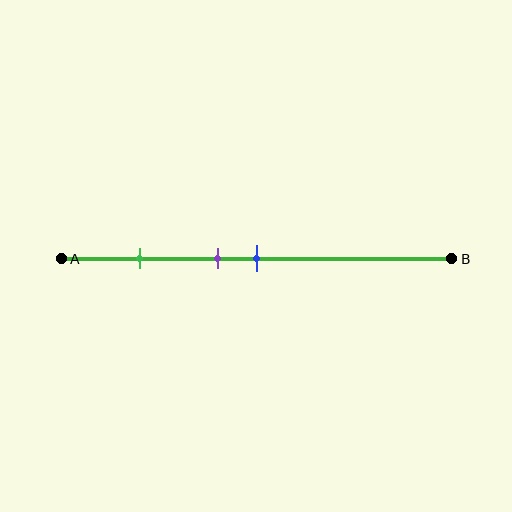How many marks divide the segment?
There are 3 marks dividing the segment.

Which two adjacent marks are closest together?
The purple and blue marks are the closest adjacent pair.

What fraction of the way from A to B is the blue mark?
The blue mark is approximately 50% (0.5) of the way from A to B.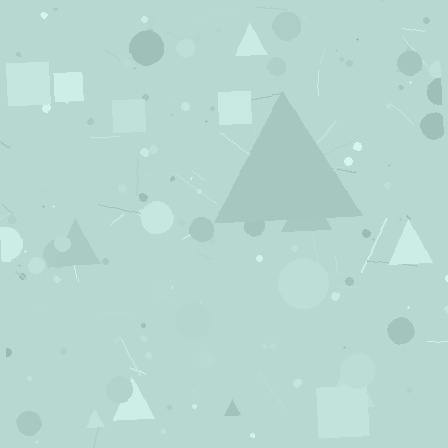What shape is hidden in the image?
A triangle is hidden in the image.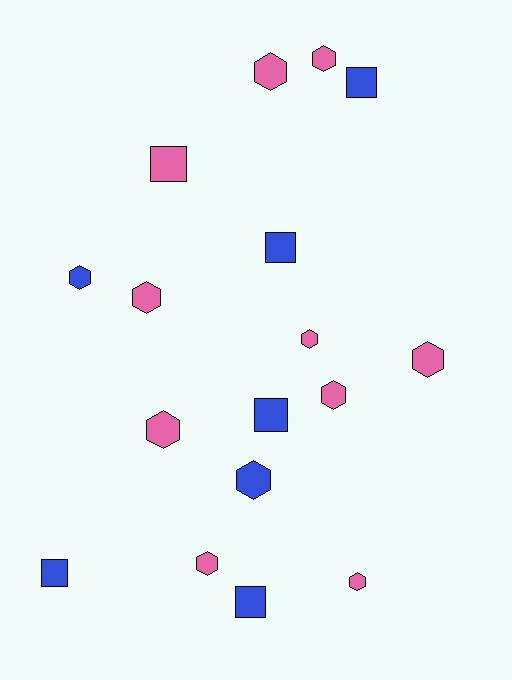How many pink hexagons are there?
There are 9 pink hexagons.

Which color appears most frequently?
Pink, with 10 objects.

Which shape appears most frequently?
Hexagon, with 11 objects.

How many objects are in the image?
There are 17 objects.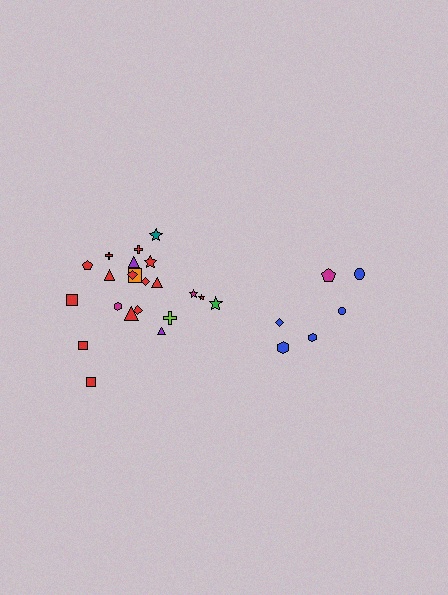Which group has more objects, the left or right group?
The left group.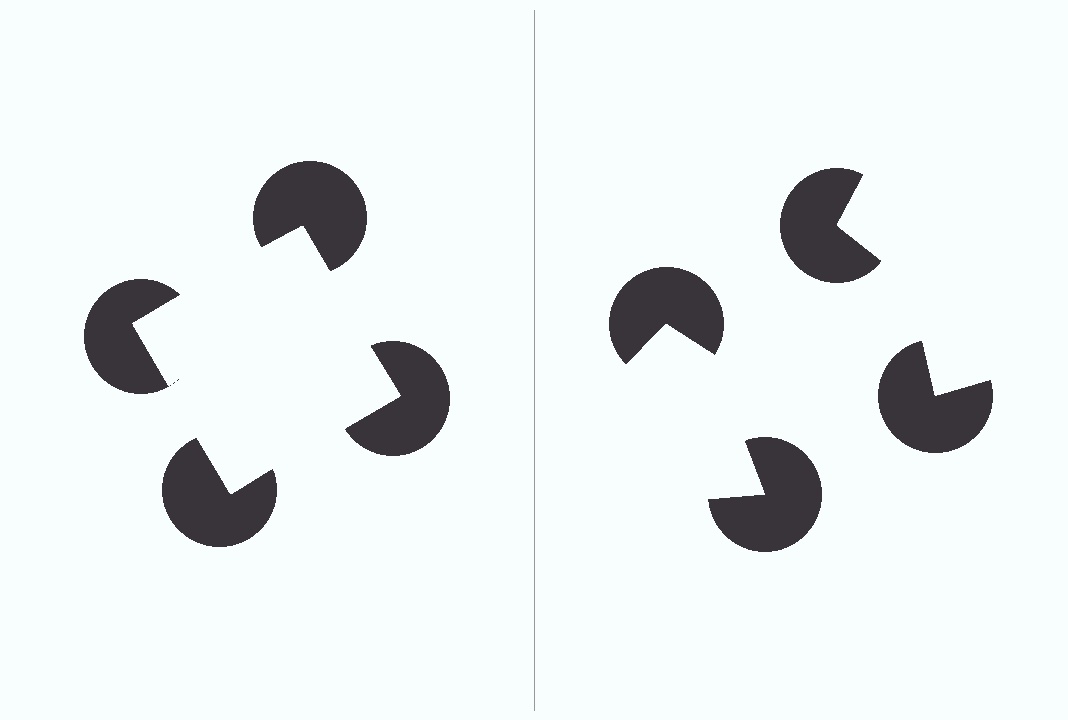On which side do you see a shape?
An illusory square appears on the left side. On the right side the wedge cuts are rotated, so no coherent shape forms.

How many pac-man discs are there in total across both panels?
8 — 4 on each side.